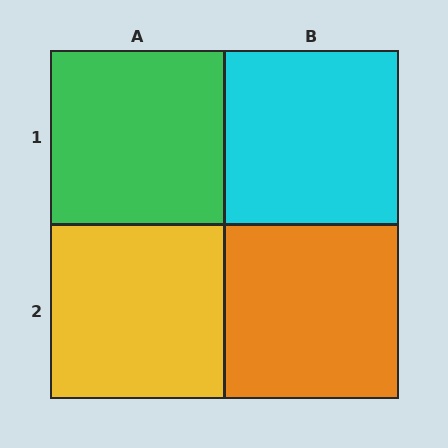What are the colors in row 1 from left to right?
Green, cyan.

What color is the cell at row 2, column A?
Yellow.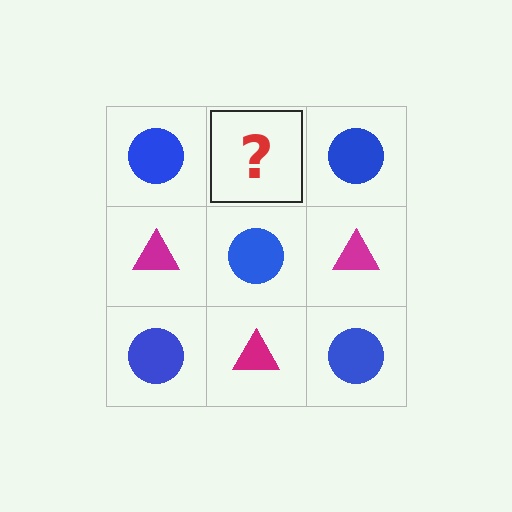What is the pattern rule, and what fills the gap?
The rule is that it alternates blue circle and magenta triangle in a checkerboard pattern. The gap should be filled with a magenta triangle.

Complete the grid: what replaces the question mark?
The question mark should be replaced with a magenta triangle.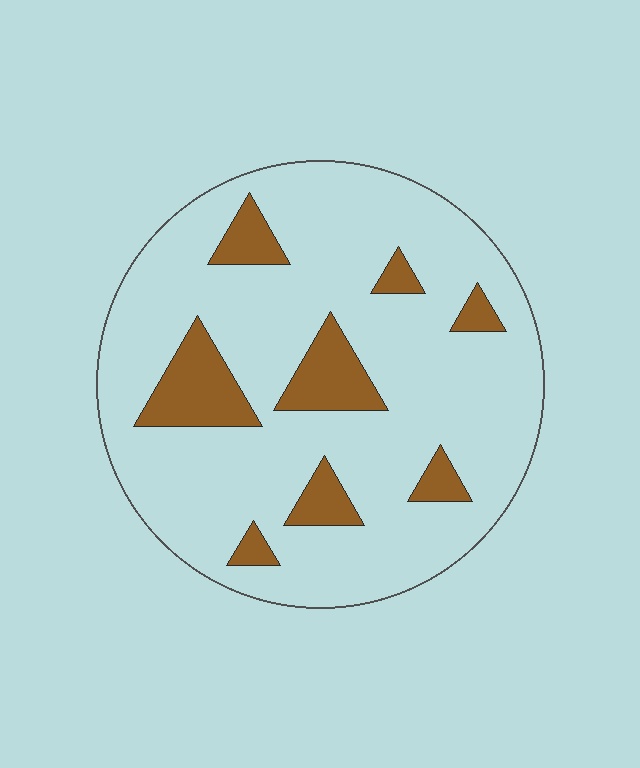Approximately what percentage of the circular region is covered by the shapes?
Approximately 15%.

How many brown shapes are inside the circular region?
8.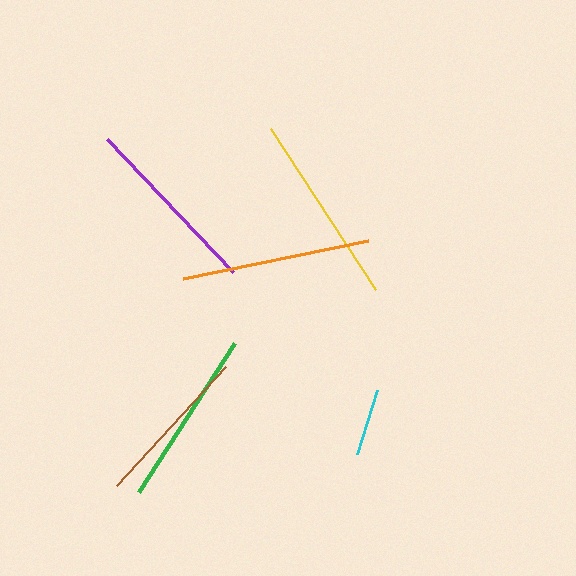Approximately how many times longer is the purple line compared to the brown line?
The purple line is approximately 1.1 times the length of the brown line.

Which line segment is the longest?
The yellow line is the longest at approximately 192 pixels.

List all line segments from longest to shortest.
From longest to shortest: yellow, orange, purple, green, brown, cyan.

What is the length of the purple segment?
The purple segment is approximately 183 pixels long.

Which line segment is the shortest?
The cyan line is the shortest at approximately 67 pixels.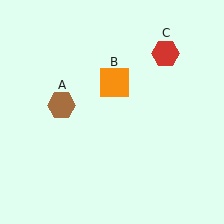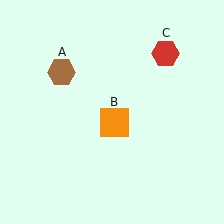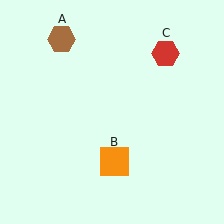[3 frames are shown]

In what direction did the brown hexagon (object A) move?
The brown hexagon (object A) moved up.